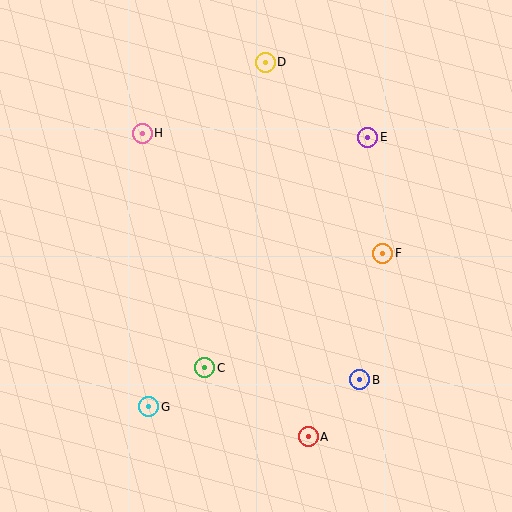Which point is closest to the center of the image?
Point C at (205, 368) is closest to the center.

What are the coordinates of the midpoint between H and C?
The midpoint between H and C is at (174, 251).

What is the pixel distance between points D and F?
The distance between D and F is 224 pixels.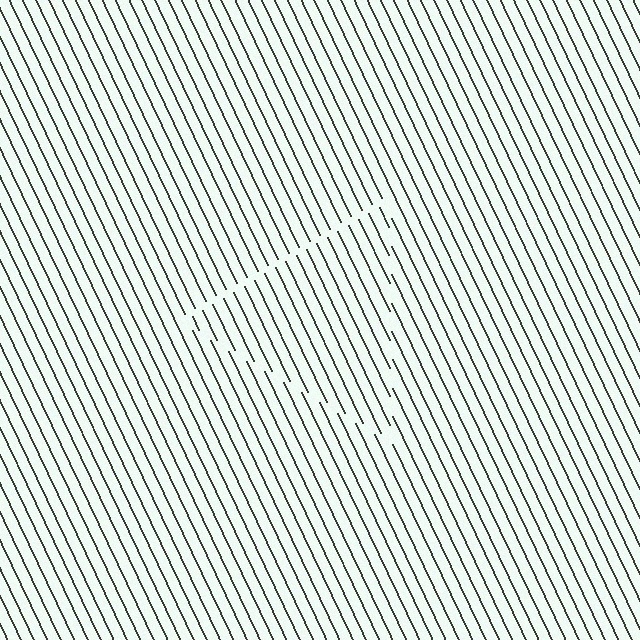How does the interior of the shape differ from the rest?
The interior of the shape contains the same grating, shifted by half a period — the contour is defined by the phase discontinuity where line-ends from the inner and outer gratings abut.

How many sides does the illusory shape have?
3 sides — the line-ends trace a triangle.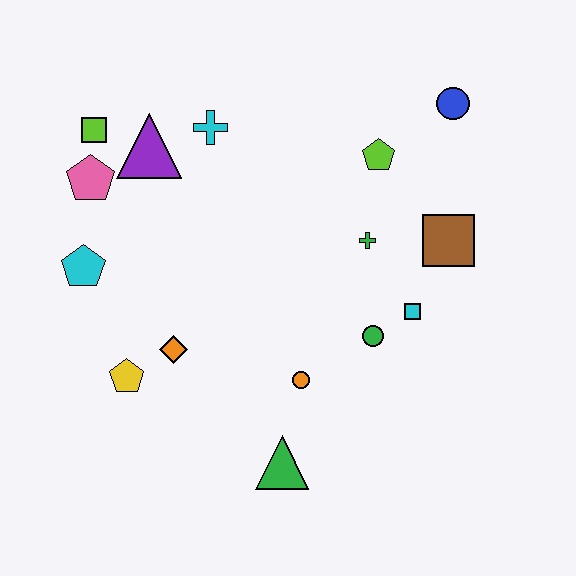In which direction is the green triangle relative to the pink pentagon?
The green triangle is below the pink pentagon.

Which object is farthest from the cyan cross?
The green triangle is farthest from the cyan cross.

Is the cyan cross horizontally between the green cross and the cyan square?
No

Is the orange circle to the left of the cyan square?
Yes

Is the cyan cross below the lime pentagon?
No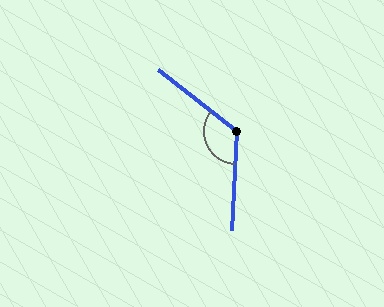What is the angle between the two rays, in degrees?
Approximately 125 degrees.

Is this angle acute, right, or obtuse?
It is obtuse.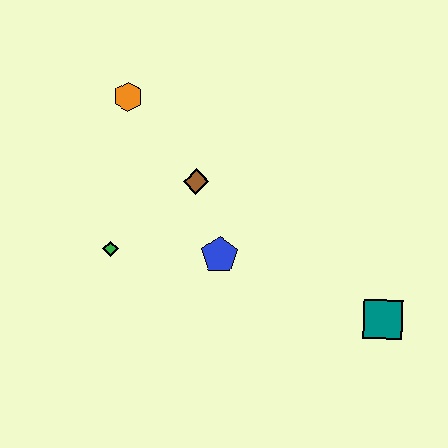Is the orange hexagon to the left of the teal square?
Yes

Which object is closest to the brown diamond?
The blue pentagon is closest to the brown diamond.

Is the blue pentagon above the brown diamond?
No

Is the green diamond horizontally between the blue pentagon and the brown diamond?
No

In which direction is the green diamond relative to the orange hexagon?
The green diamond is below the orange hexagon.